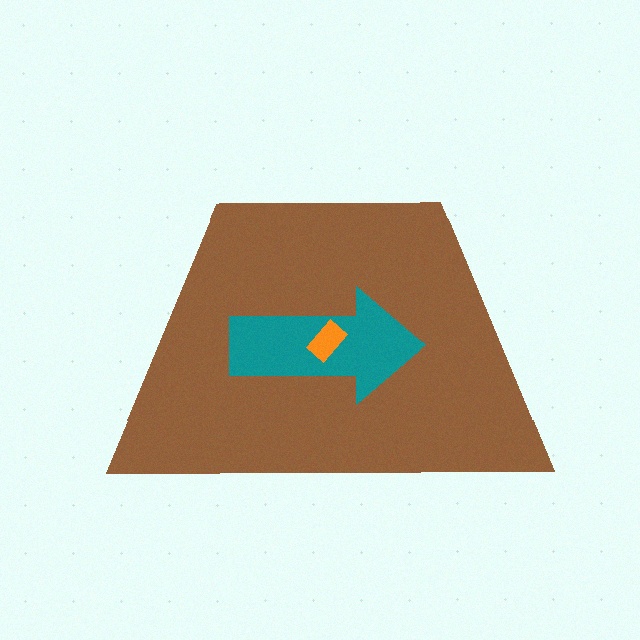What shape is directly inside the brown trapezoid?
The teal arrow.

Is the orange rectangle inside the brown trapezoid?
Yes.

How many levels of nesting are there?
3.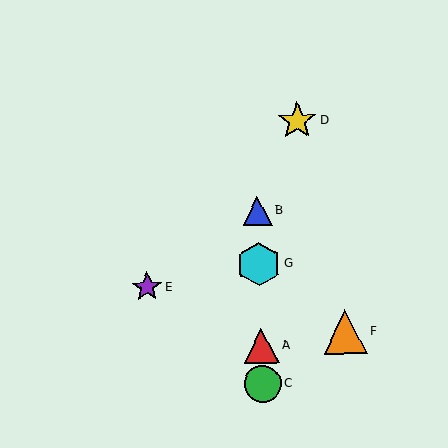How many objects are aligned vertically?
4 objects (A, B, C, G) are aligned vertically.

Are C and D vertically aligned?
No, C is at x≈263 and D is at x≈297.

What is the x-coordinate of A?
Object A is at x≈261.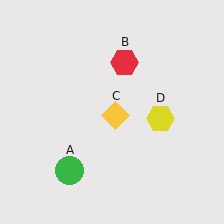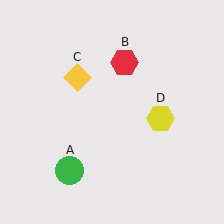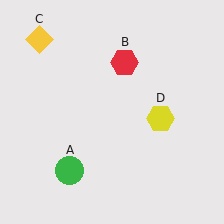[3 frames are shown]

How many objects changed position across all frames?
1 object changed position: yellow diamond (object C).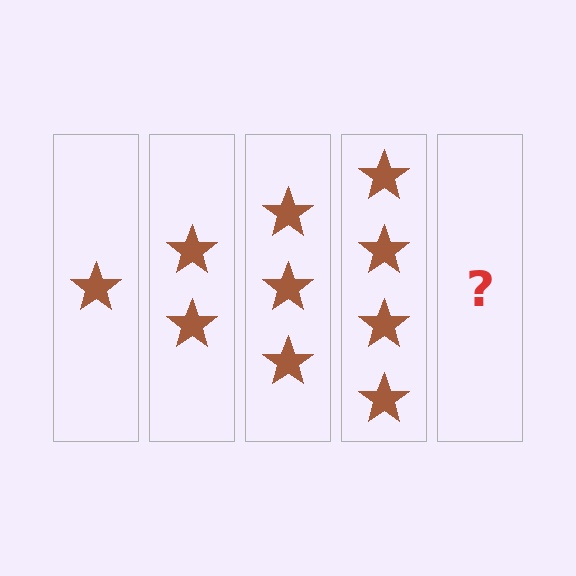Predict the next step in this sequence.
The next step is 5 stars.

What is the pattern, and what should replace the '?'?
The pattern is that each step adds one more star. The '?' should be 5 stars.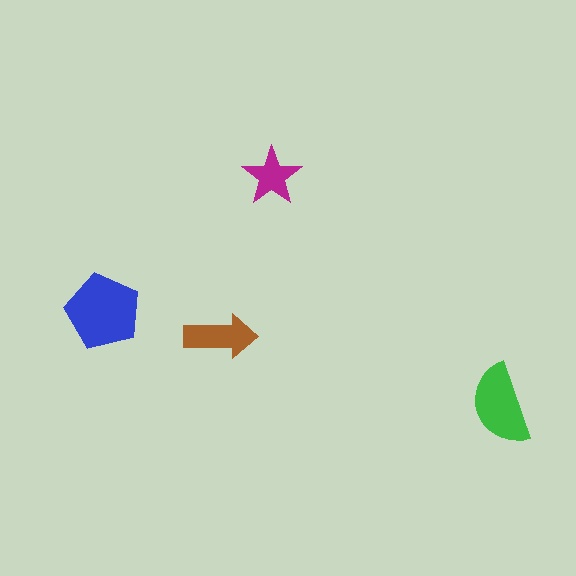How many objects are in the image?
There are 4 objects in the image.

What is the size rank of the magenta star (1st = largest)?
4th.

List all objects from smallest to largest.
The magenta star, the brown arrow, the green semicircle, the blue pentagon.